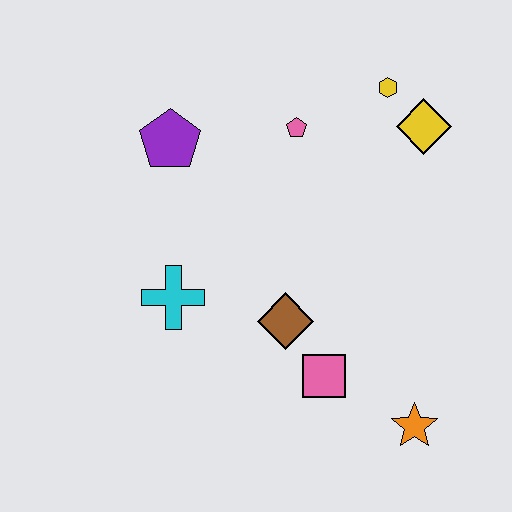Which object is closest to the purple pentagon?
The pink pentagon is closest to the purple pentagon.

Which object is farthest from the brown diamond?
The yellow hexagon is farthest from the brown diamond.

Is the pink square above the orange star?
Yes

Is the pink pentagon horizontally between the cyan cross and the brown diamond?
No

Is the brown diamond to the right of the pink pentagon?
No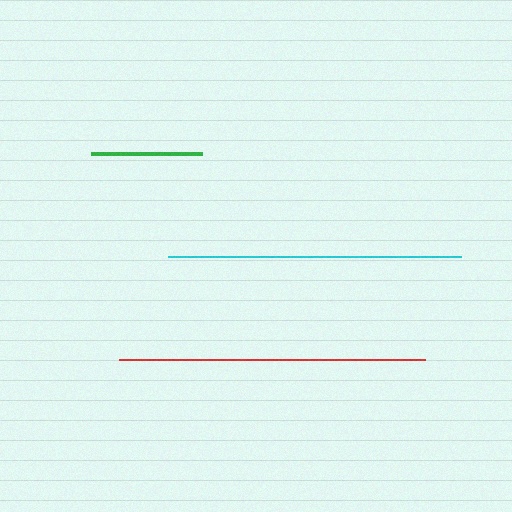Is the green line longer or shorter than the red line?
The red line is longer than the green line.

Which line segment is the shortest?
The green line is the shortest at approximately 111 pixels.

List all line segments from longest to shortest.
From longest to shortest: red, cyan, green.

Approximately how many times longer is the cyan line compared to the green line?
The cyan line is approximately 2.6 times the length of the green line.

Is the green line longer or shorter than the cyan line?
The cyan line is longer than the green line.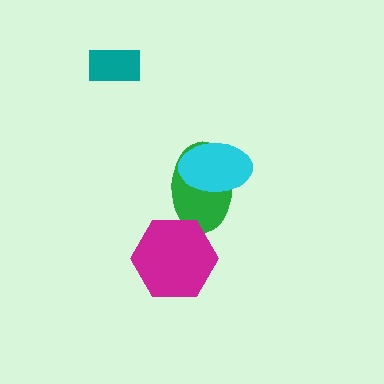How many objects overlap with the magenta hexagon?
1 object overlaps with the magenta hexagon.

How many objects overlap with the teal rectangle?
0 objects overlap with the teal rectangle.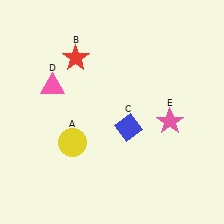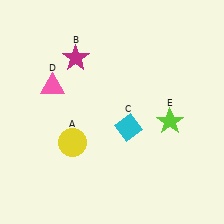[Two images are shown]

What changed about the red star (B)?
In Image 1, B is red. In Image 2, it changed to magenta.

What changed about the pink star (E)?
In Image 1, E is pink. In Image 2, it changed to lime.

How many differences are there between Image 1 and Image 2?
There are 3 differences between the two images.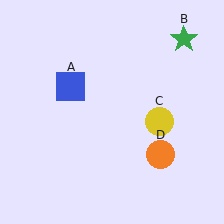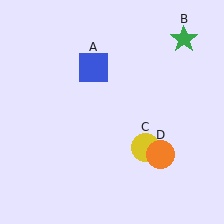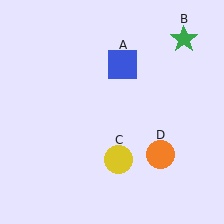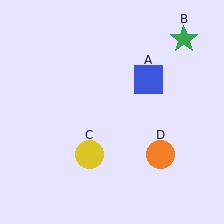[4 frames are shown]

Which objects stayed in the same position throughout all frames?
Green star (object B) and orange circle (object D) remained stationary.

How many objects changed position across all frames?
2 objects changed position: blue square (object A), yellow circle (object C).